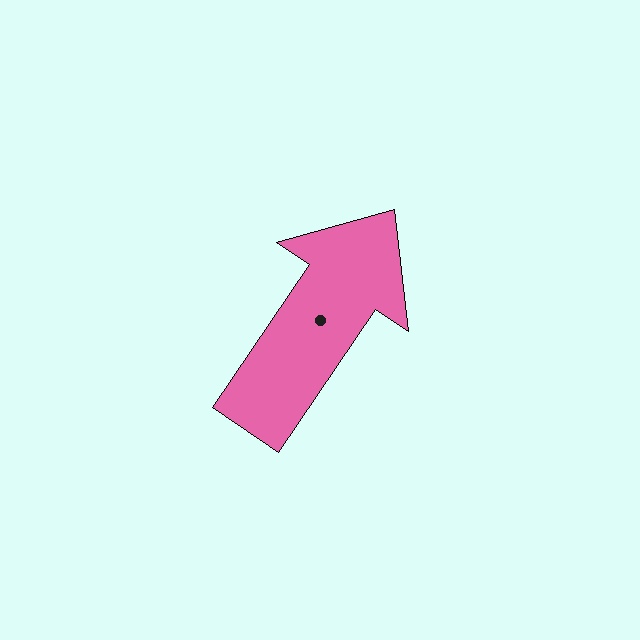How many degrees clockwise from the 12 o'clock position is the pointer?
Approximately 34 degrees.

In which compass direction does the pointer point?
Northeast.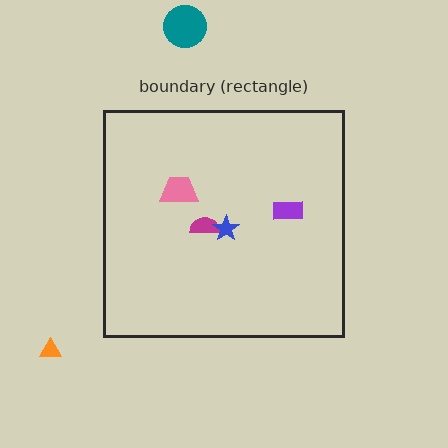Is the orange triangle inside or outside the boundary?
Outside.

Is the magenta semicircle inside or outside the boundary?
Inside.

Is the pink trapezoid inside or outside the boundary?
Inside.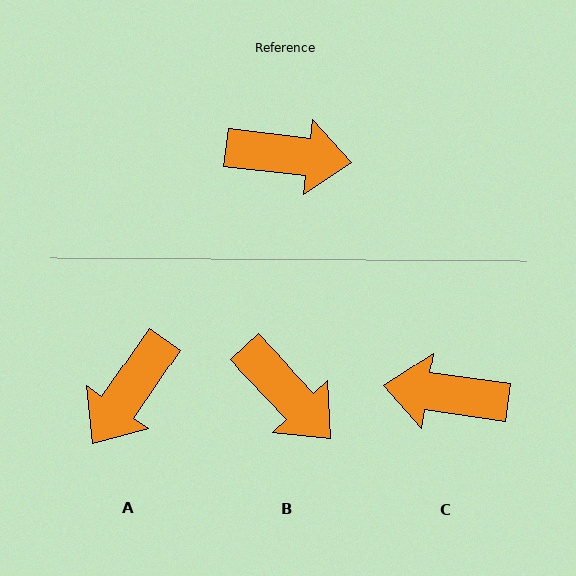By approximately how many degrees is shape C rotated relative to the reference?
Approximately 179 degrees counter-clockwise.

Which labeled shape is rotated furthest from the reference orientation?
C, about 179 degrees away.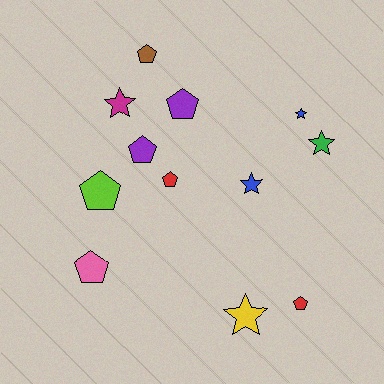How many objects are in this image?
There are 12 objects.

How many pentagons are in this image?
There are 7 pentagons.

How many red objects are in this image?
There are 2 red objects.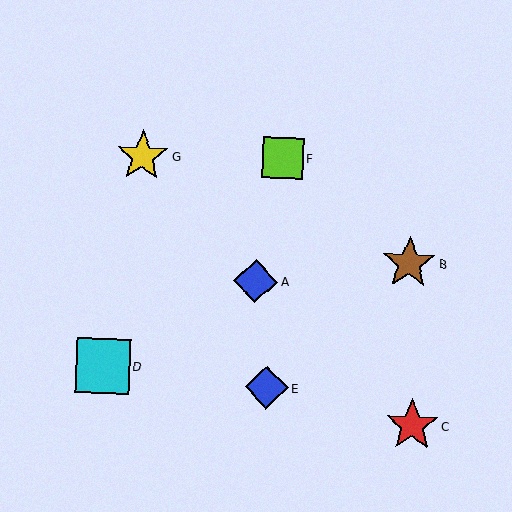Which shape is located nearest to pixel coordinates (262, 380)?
The blue diamond (labeled E) at (267, 387) is nearest to that location.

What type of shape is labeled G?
Shape G is a yellow star.